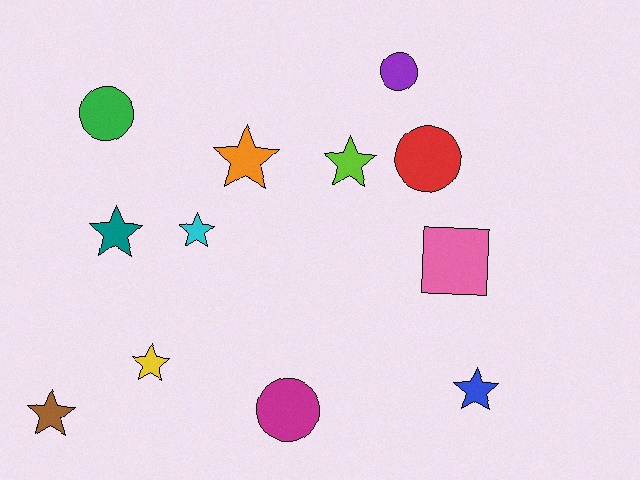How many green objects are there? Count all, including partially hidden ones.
There is 1 green object.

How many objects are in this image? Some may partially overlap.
There are 12 objects.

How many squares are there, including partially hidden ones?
There is 1 square.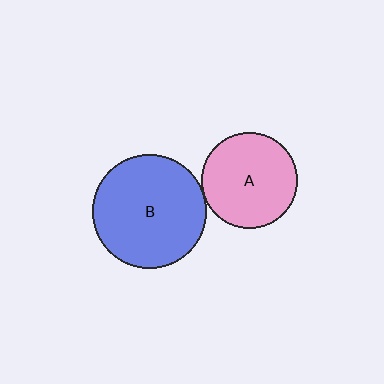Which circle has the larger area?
Circle B (blue).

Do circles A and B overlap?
Yes.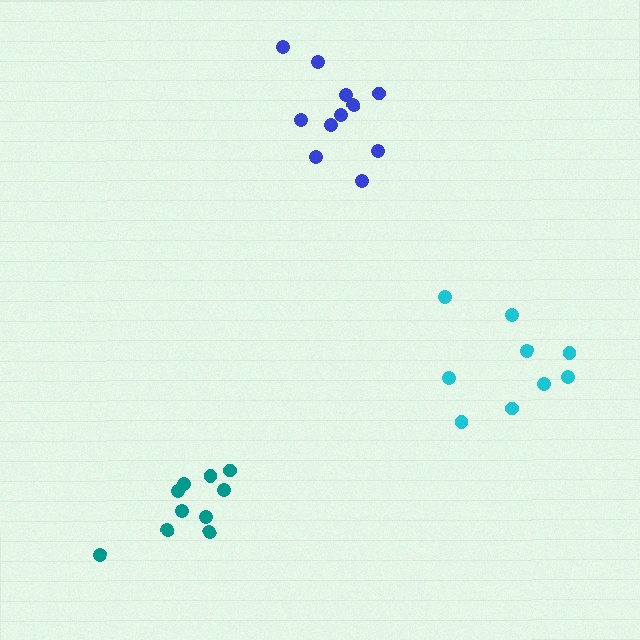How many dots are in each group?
Group 1: 9 dots, Group 2: 11 dots, Group 3: 10 dots (30 total).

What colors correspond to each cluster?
The clusters are colored: cyan, blue, teal.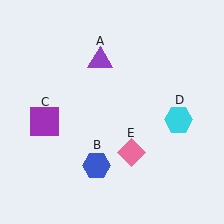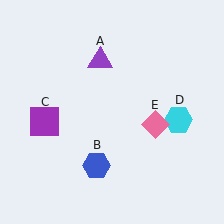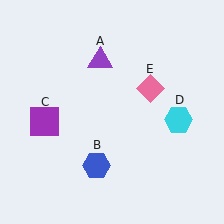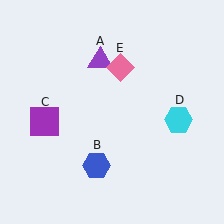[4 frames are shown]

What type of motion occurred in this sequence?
The pink diamond (object E) rotated counterclockwise around the center of the scene.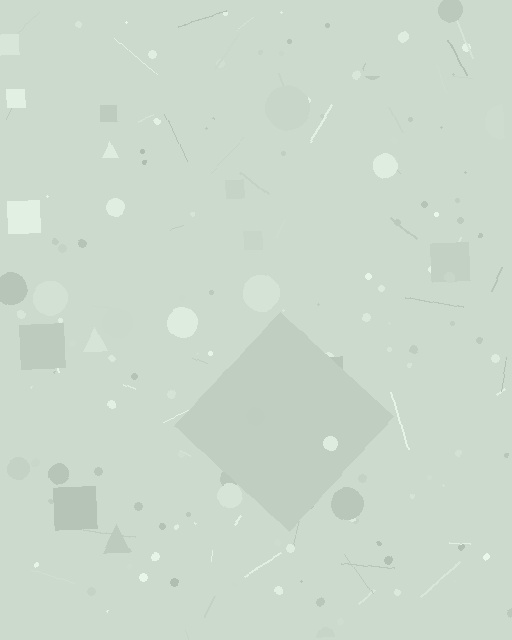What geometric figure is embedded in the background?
A diamond is embedded in the background.